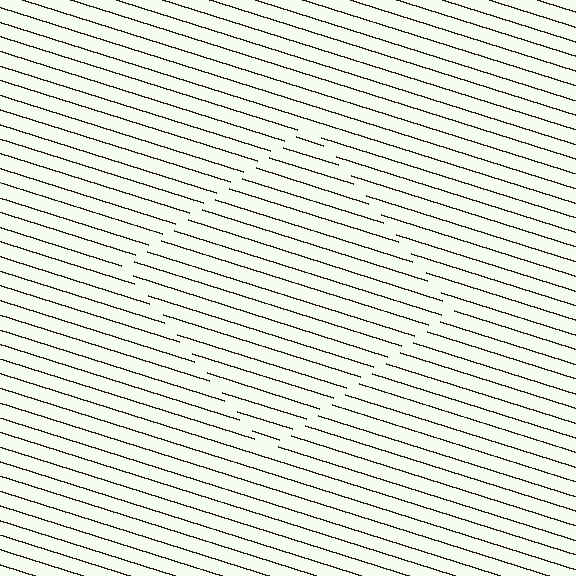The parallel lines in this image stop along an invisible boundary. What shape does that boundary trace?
An illusory square. The interior of the shape contains the same grating, shifted by half a period — the contour is defined by the phase discontinuity where line-ends from the inner and outer gratings abut.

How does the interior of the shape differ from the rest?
The interior of the shape contains the same grating, shifted by half a period — the contour is defined by the phase discontinuity where line-ends from the inner and outer gratings abut.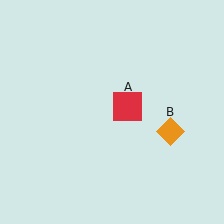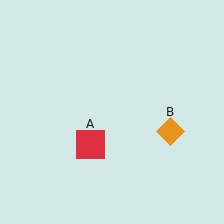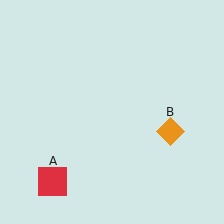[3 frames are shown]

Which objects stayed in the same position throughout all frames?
Orange diamond (object B) remained stationary.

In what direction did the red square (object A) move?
The red square (object A) moved down and to the left.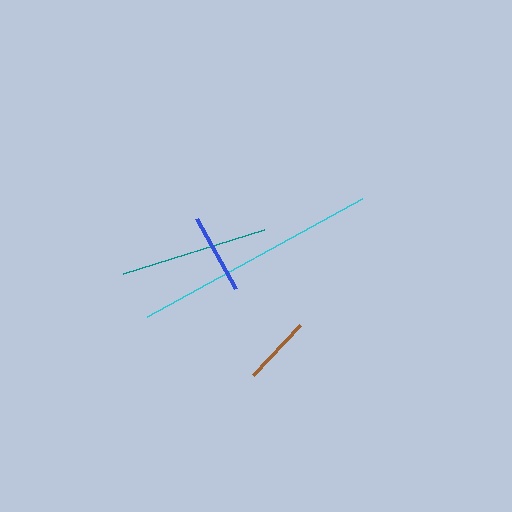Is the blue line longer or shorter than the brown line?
The blue line is longer than the brown line.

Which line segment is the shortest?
The brown line is the shortest at approximately 69 pixels.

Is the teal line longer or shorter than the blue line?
The teal line is longer than the blue line.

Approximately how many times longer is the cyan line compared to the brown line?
The cyan line is approximately 3.6 times the length of the brown line.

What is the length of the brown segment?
The brown segment is approximately 69 pixels long.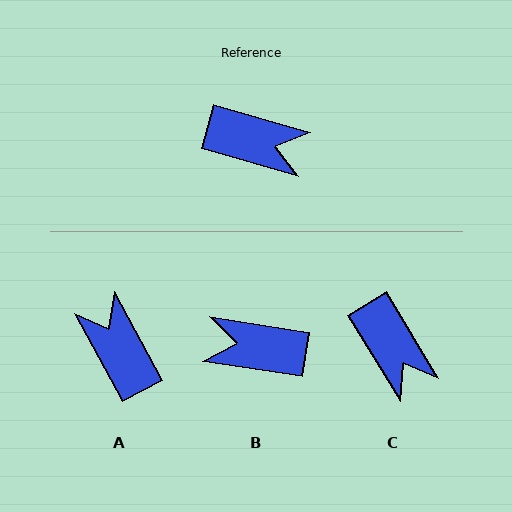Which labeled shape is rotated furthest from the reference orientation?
B, about 173 degrees away.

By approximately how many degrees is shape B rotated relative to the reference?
Approximately 173 degrees clockwise.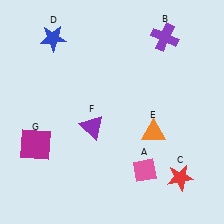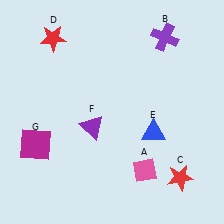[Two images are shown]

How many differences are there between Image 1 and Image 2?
There are 2 differences between the two images.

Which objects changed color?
D changed from blue to red. E changed from orange to blue.